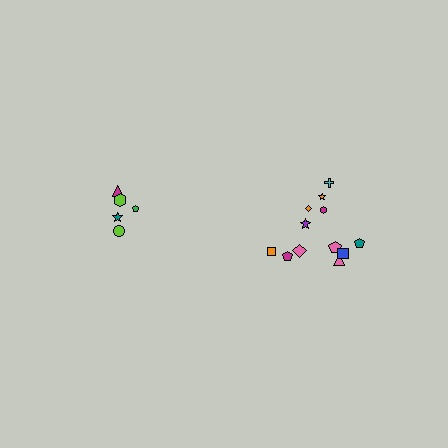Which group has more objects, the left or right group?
The right group.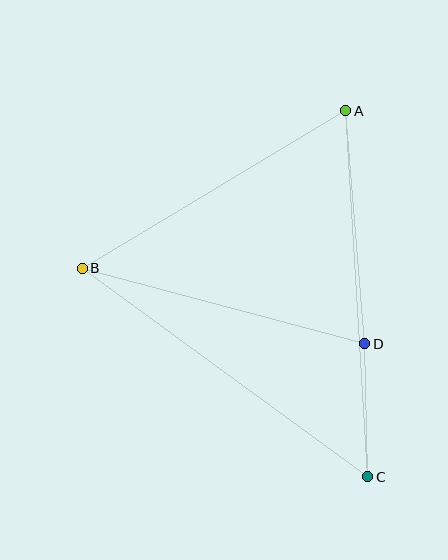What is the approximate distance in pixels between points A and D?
The distance between A and D is approximately 234 pixels.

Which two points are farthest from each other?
Points A and C are farthest from each other.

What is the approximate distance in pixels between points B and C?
The distance between B and C is approximately 354 pixels.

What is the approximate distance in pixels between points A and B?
The distance between A and B is approximately 307 pixels.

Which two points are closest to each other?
Points C and D are closest to each other.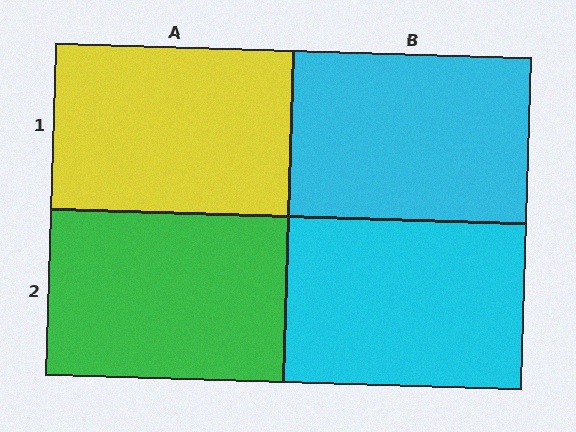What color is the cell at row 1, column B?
Cyan.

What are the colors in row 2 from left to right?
Green, cyan.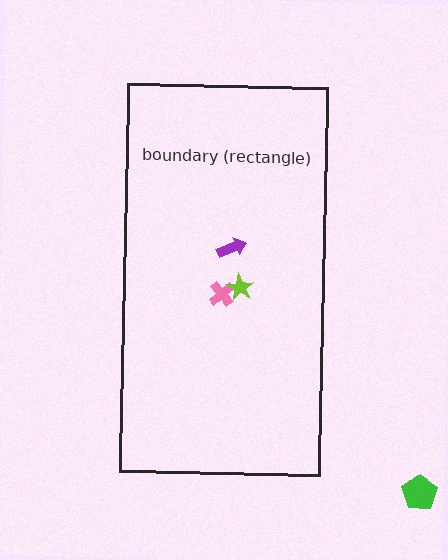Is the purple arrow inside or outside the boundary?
Inside.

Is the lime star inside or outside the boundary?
Inside.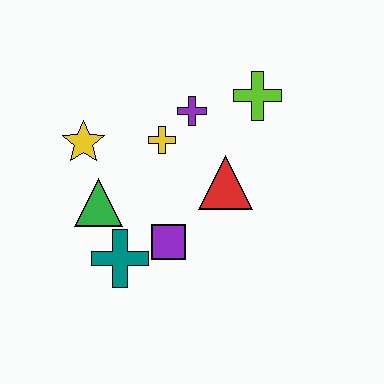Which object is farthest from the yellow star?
The lime cross is farthest from the yellow star.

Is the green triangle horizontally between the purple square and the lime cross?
No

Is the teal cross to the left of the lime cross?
Yes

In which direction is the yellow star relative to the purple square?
The yellow star is above the purple square.